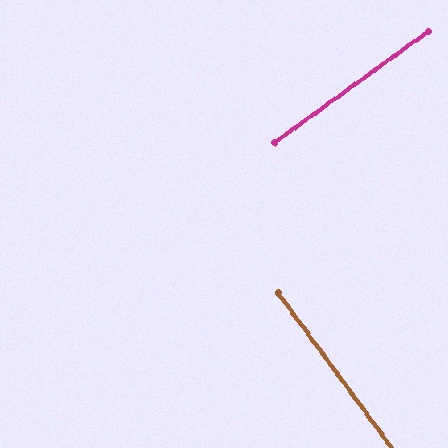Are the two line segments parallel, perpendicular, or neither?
Perpendicular — they meet at approximately 90°.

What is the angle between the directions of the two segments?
Approximately 90 degrees.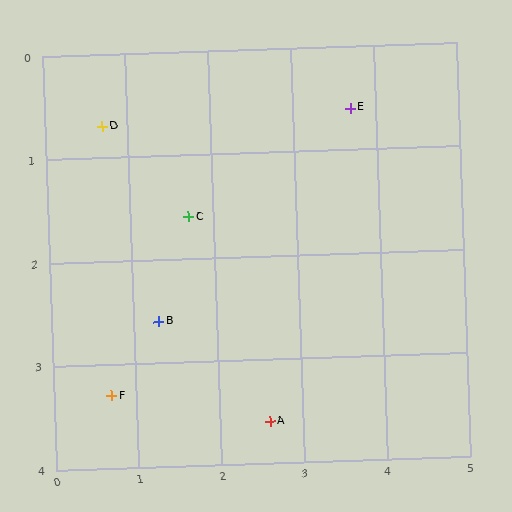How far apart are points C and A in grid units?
Points C and A are about 2.2 grid units apart.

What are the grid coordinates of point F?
Point F is at approximately (0.7, 3.3).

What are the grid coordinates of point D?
Point D is at approximately (0.7, 0.7).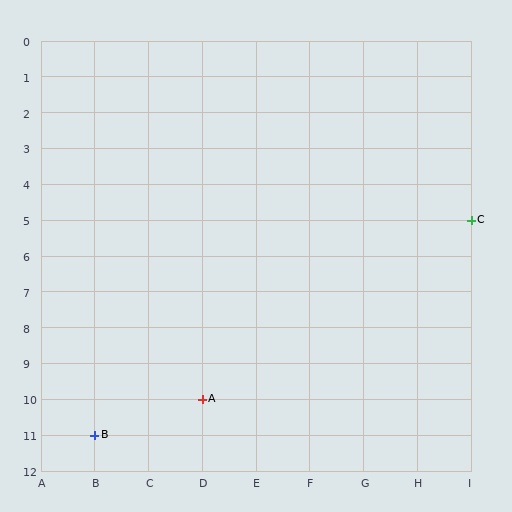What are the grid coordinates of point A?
Point A is at grid coordinates (D, 10).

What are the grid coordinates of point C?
Point C is at grid coordinates (I, 5).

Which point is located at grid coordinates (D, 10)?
Point A is at (D, 10).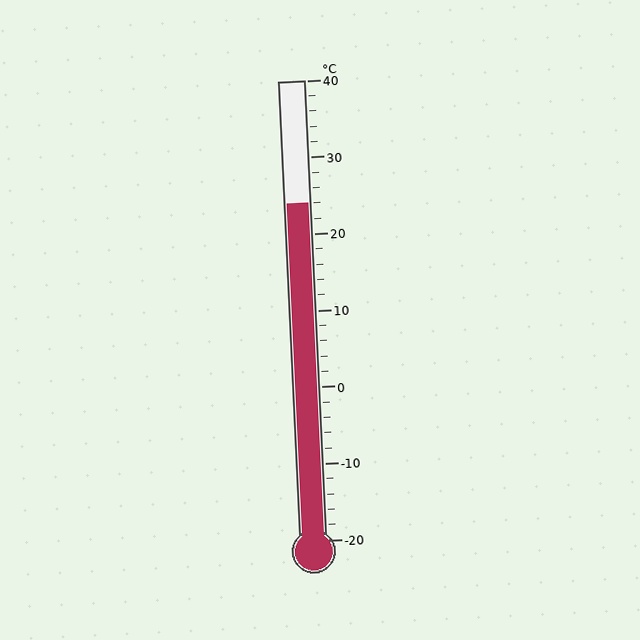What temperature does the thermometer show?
The thermometer shows approximately 24°C.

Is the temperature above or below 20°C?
The temperature is above 20°C.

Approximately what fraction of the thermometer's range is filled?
The thermometer is filled to approximately 75% of its range.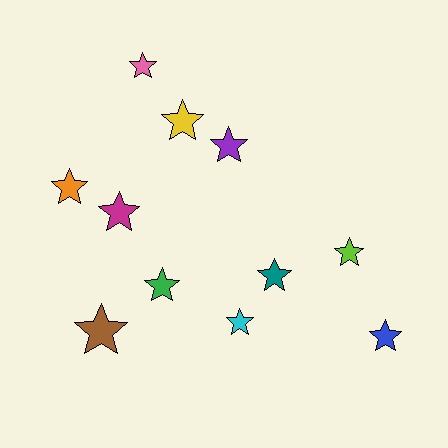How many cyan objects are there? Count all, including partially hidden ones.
There is 1 cyan object.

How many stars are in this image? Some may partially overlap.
There are 11 stars.